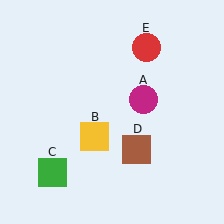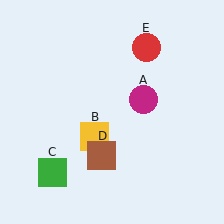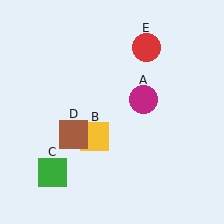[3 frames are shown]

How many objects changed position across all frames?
1 object changed position: brown square (object D).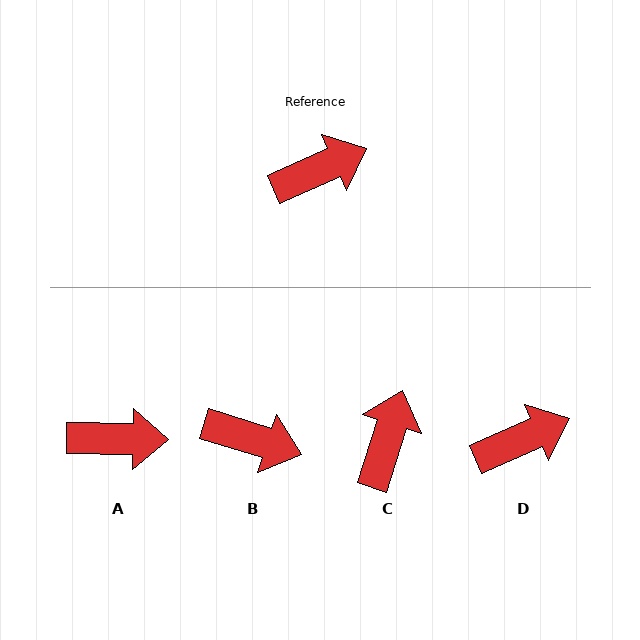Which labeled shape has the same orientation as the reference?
D.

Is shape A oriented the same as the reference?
No, it is off by about 25 degrees.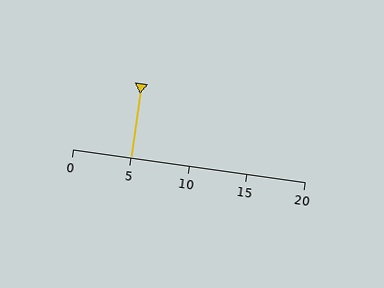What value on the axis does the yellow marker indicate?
The marker indicates approximately 5.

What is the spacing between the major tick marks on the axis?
The major ticks are spaced 5 apart.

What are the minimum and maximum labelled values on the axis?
The axis runs from 0 to 20.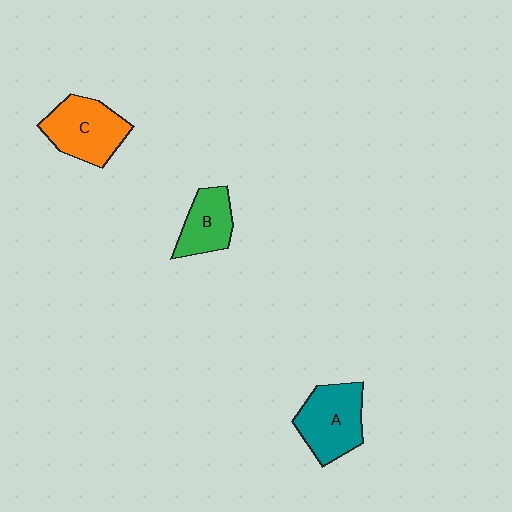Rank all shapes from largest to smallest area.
From largest to smallest: A (teal), C (orange), B (green).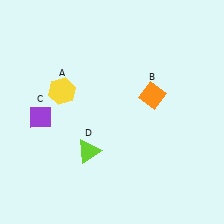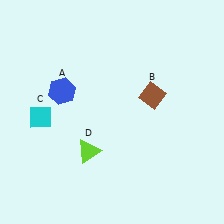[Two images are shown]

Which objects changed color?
A changed from yellow to blue. B changed from orange to brown. C changed from purple to cyan.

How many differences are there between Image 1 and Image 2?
There are 3 differences between the two images.